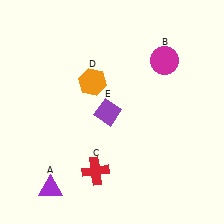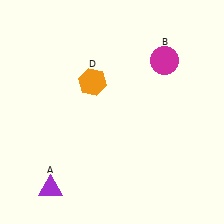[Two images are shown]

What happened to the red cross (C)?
The red cross (C) was removed in Image 2. It was in the bottom-left area of Image 1.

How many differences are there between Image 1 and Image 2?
There are 2 differences between the two images.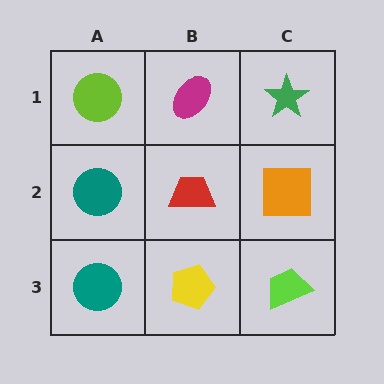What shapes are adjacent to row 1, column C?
An orange square (row 2, column C), a magenta ellipse (row 1, column B).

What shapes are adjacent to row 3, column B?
A red trapezoid (row 2, column B), a teal circle (row 3, column A), a lime trapezoid (row 3, column C).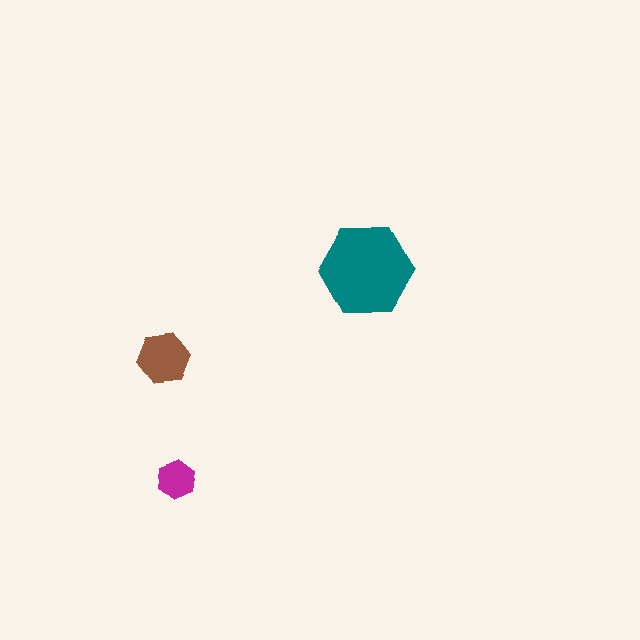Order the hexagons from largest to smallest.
the teal one, the brown one, the magenta one.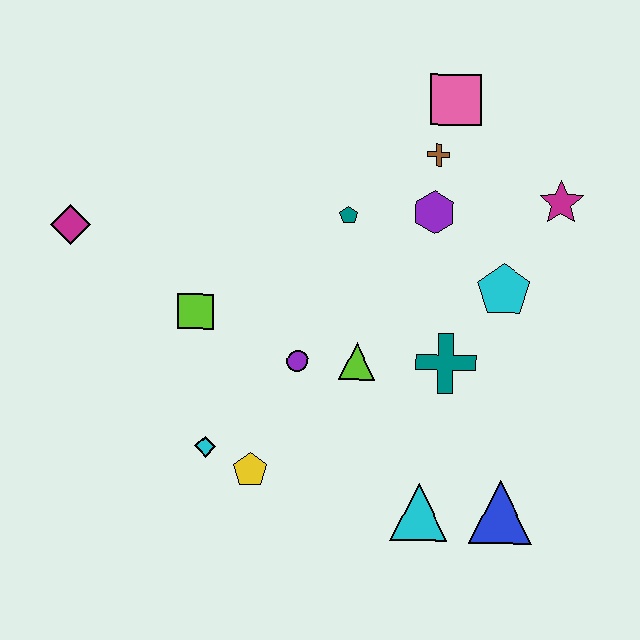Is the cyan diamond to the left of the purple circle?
Yes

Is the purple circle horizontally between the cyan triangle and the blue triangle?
No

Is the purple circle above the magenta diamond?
No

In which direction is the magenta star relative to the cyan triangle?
The magenta star is above the cyan triangle.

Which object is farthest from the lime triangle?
The magenta diamond is farthest from the lime triangle.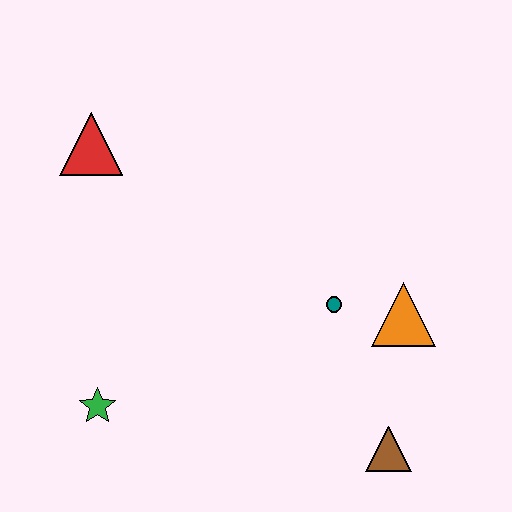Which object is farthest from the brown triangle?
The red triangle is farthest from the brown triangle.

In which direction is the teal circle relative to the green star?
The teal circle is to the right of the green star.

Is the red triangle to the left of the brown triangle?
Yes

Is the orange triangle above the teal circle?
No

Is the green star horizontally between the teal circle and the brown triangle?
No